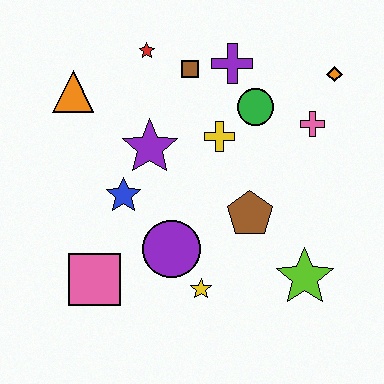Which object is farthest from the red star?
The lime star is farthest from the red star.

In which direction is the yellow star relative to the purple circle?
The yellow star is below the purple circle.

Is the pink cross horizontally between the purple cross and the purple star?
No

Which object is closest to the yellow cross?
The green circle is closest to the yellow cross.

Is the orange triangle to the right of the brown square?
No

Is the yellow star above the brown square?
No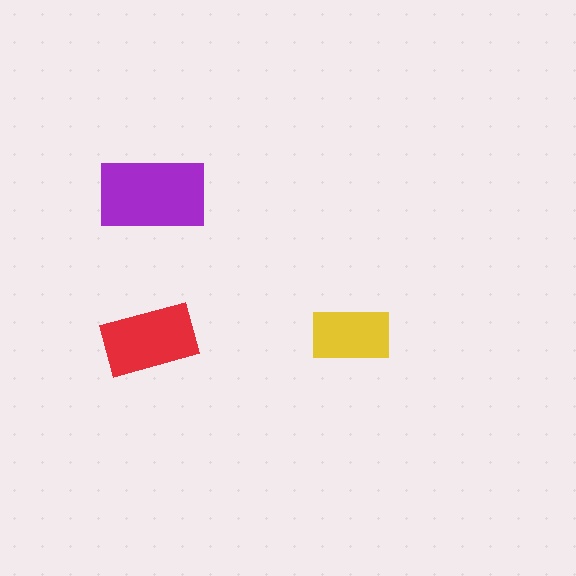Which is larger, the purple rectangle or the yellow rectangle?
The purple one.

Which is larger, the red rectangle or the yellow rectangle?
The red one.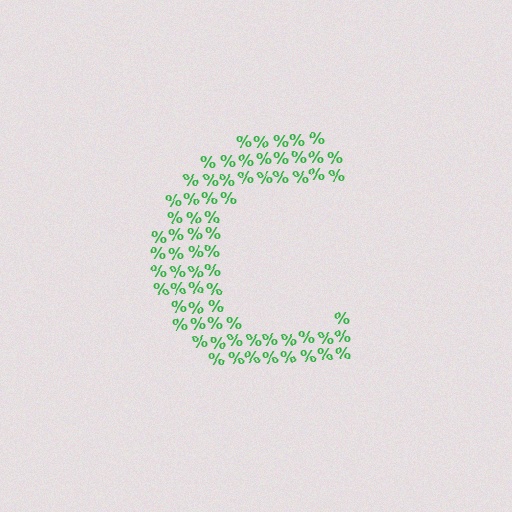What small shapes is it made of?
It is made of small percent signs.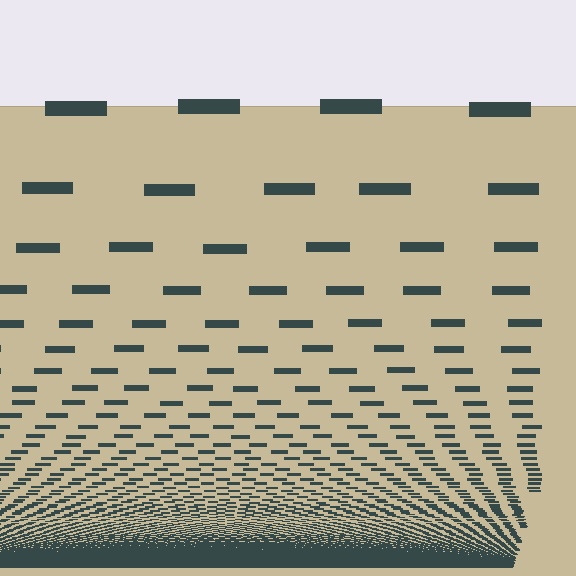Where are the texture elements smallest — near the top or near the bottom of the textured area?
Near the bottom.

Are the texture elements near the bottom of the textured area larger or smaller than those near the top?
Smaller. The gradient is inverted — elements near the bottom are smaller and denser.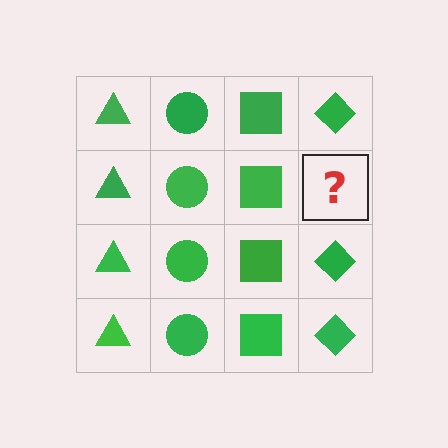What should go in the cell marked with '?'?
The missing cell should contain a green diamond.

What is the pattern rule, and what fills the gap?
The rule is that each column has a consistent shape. The gap should be filled with a green diamond.